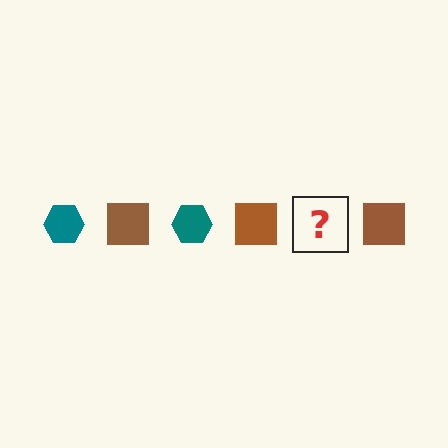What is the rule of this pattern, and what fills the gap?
The rule is that the pattern alternates between teal hexagon and brown square. The gap should be filled with a teal hexagon.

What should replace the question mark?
The question mark should be replaced with a teal hexagon.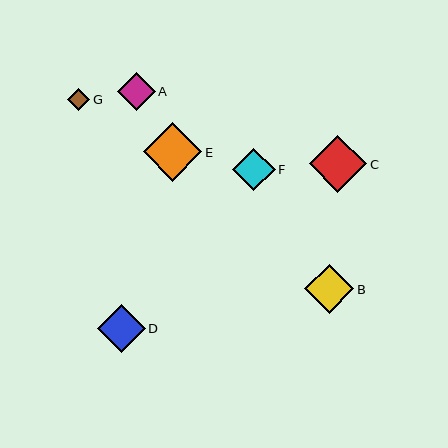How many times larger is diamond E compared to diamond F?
Diamond E is approximately 1.4 times the size of diamond F.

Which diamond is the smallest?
Diamond G is the smallest with a size of approximately 22 pixels.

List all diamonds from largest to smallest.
From largest to smallest: E, C, B, D, F, A, G.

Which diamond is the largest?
Diamond E is the largest with a size of approximately 59 pixels.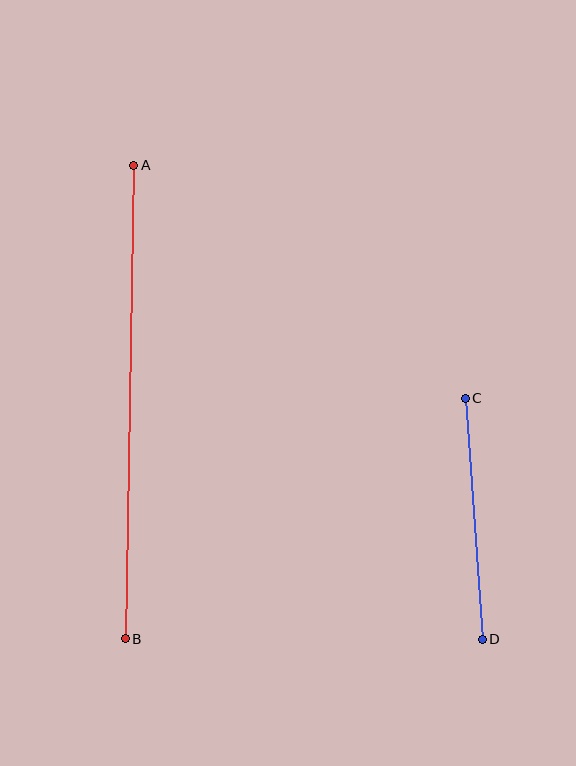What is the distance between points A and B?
The distance is approximately 473 pixels.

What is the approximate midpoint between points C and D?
The midpoint is at approximately (474, 519) pixels.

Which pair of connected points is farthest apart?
Points A and B are farthest apart.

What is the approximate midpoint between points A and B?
The midpoint is at approximately (130, 402) pixels.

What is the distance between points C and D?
The distance is approximately 241 pixels.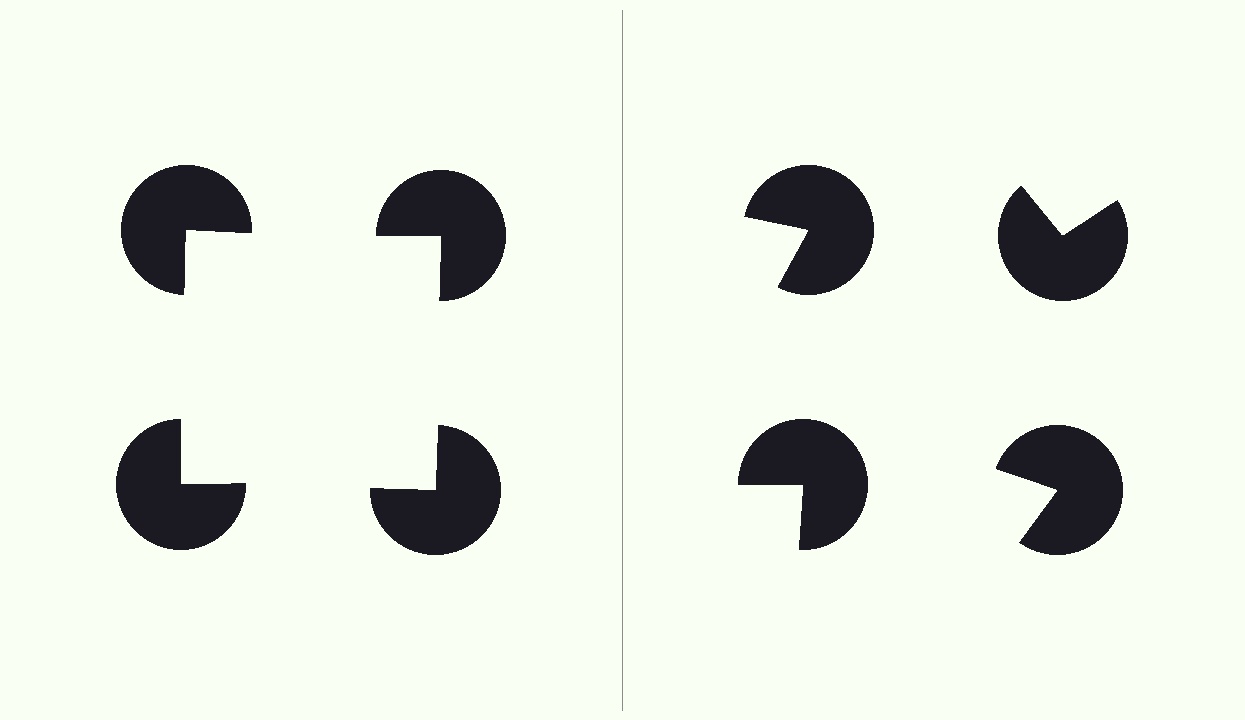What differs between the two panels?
The pac-man discs are positioned identically on both sides; only the wedge orientations differ. On the left they align to a square; on the right they are misaligned.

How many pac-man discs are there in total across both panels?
8 — 4 on each side.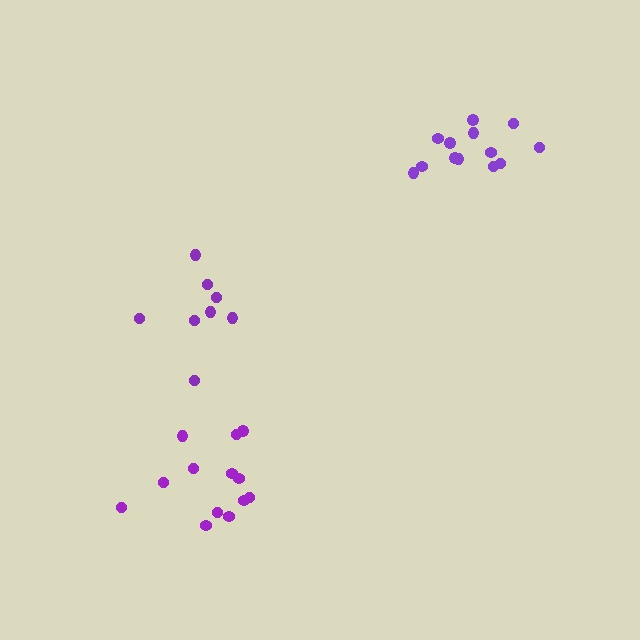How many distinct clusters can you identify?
There are 3 distinct clusters.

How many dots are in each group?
Group 1: 13 dots, Group 2: 8 dots, Group 3: 13 dots (34 total).